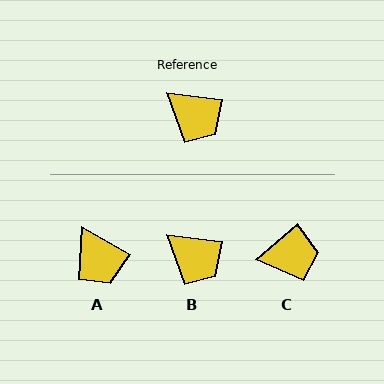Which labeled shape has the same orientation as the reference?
B.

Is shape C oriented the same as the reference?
No, it is off by about 47 degrees.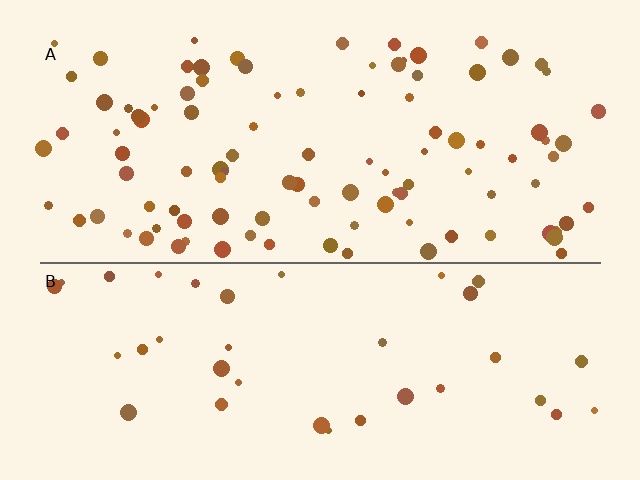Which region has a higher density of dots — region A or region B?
A (the top).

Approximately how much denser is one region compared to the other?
Approximately 2.7× — region A over region B.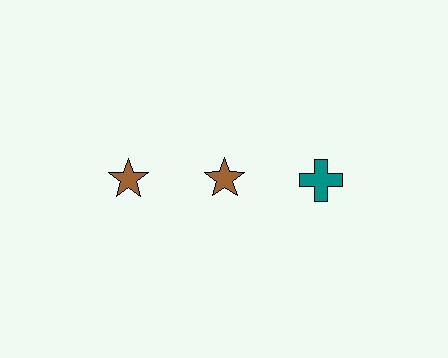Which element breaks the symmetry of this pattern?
The teal cross in the top row, center column breaks the symmetry. All other shapes are brown stars.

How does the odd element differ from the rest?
It differs in both color (teal instead of brown) and shape (cross instead of star).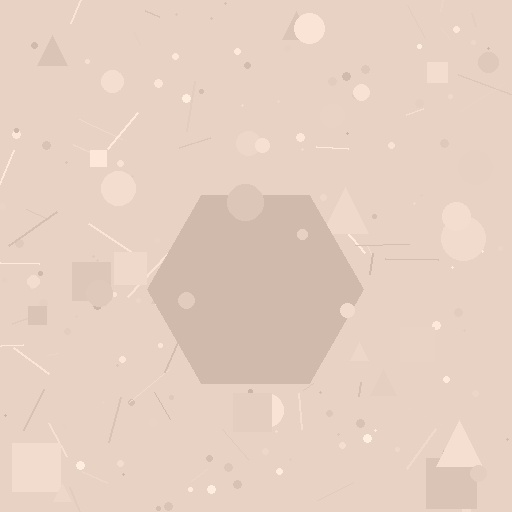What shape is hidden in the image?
A hexagon is hidden in the image.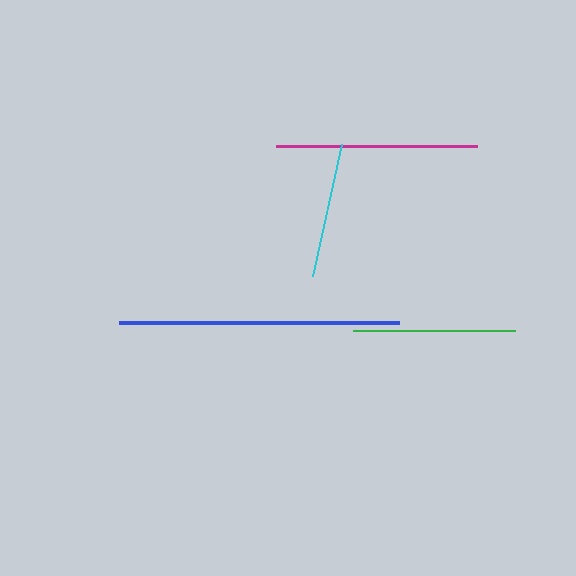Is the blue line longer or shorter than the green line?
The blue line is longer than the green line.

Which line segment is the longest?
The blue line is the longest at approximately 279 pixels.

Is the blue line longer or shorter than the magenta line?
The blue line is longer than the magenta line.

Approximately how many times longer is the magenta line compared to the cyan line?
The magenta line is approximately 1.5 times the length of the cyan line.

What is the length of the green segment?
The green segment is approximately 162 pixels long.